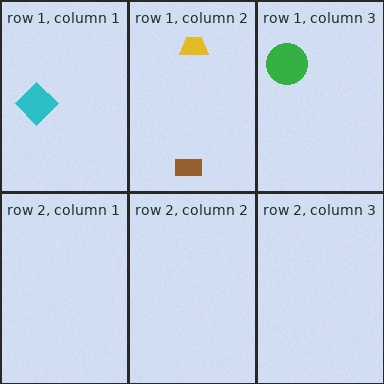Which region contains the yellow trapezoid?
The row 1, column 2 region.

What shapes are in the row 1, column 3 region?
The green circle.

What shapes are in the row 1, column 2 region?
The brown rectangle, the yellow trapezoid.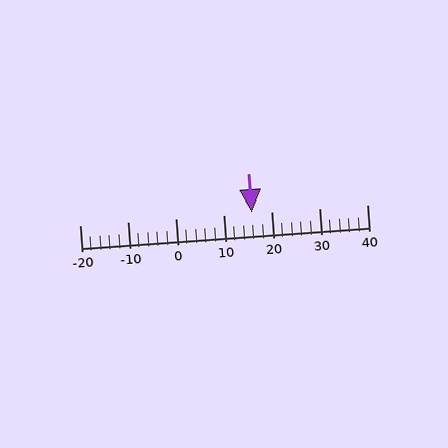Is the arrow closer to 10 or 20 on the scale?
The arrow is closer to 20.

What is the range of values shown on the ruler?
The ruler shows values from -20 to 40.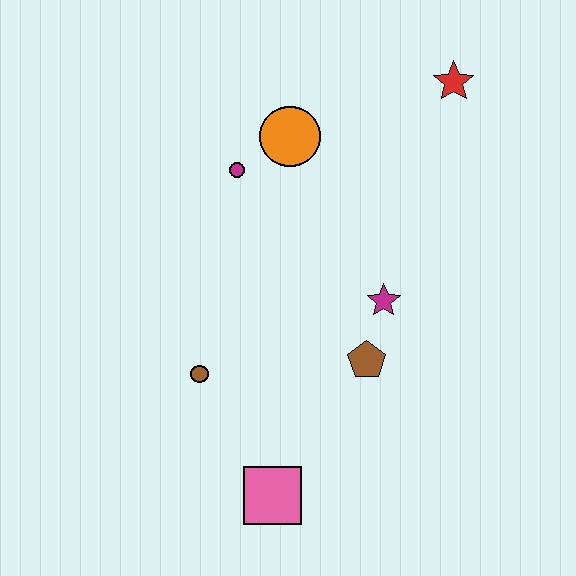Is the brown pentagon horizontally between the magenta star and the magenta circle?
Yes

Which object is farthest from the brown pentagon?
The red star is farthest from the brown pentagon.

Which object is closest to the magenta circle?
The orange circle is closest to the magenta circle.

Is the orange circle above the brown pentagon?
Yes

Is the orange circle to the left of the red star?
Yes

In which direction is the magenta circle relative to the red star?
The magenta circle is to the left of the red star.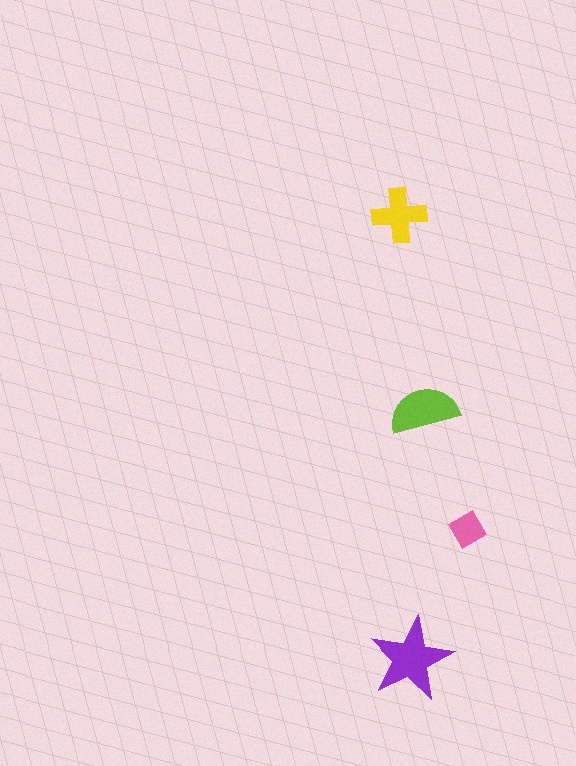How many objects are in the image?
There are 4 objects in the image.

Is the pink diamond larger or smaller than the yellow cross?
Smaller.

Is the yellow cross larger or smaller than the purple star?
Smaller.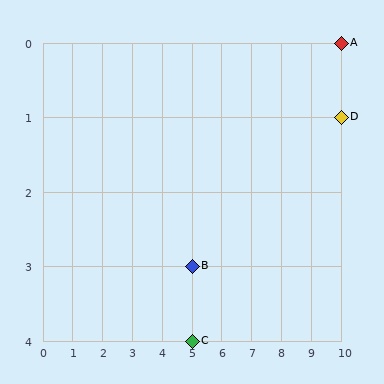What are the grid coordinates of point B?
Point B is at grid coordinates (5, 3).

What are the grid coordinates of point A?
Point A is at grid coordinates (10, 0).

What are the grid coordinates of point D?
Point D is at grid coordinates (10, 1).